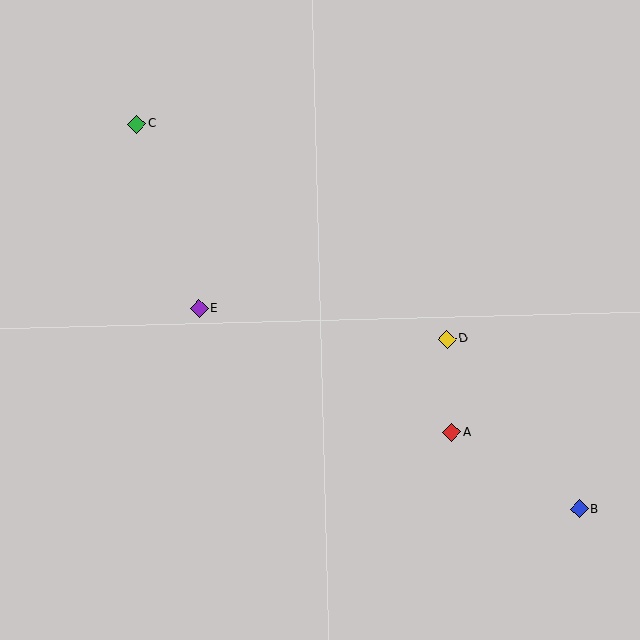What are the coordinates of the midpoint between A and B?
The midpoint between A and B is at (515, 471).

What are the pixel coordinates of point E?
Point E is at (199, 308).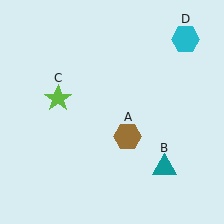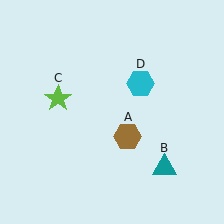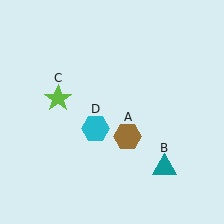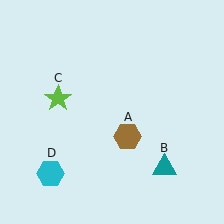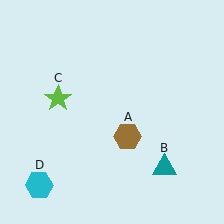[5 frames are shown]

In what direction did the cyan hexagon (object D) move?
The cyan hexagon (object D) moved down and to the left.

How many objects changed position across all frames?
1 object changed position: cyan hexagon (object D).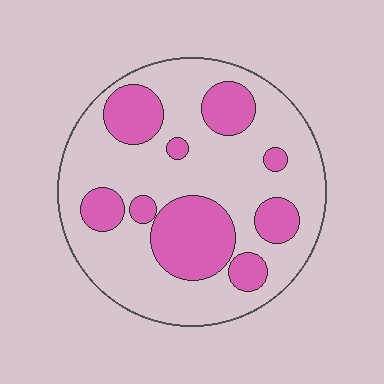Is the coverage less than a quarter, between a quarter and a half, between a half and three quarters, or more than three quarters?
Between a quarter and a half.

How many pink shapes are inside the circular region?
9.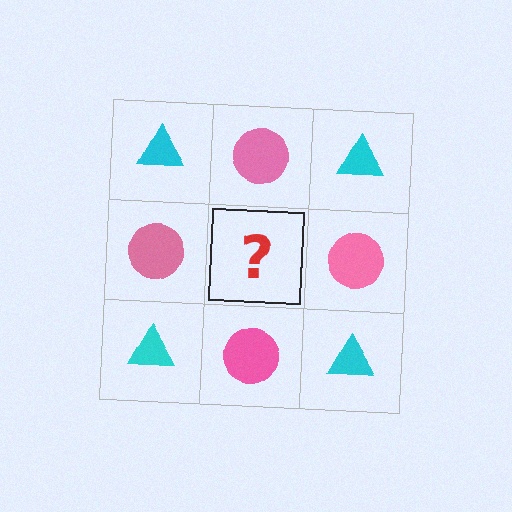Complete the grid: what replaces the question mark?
The question mark should be replaced with a cyan triangle.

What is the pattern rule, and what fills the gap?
The rule is that it alternates cyan triangle and pink circle in a checkerboard pattern. The gap should be filled with a cyan triangle.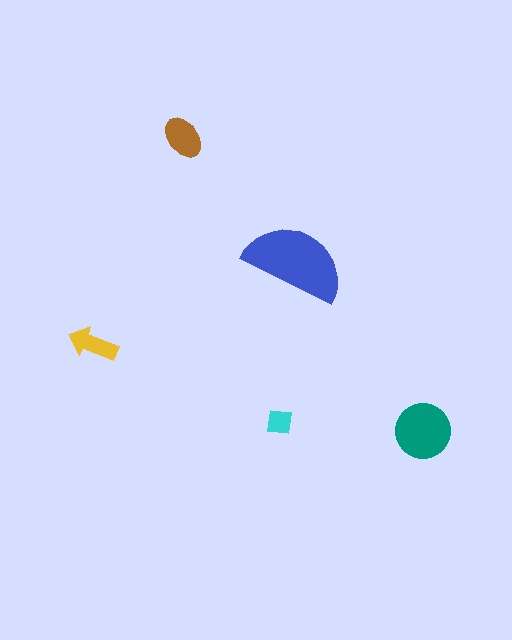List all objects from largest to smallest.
The blue semicircle, the teal circle, the brown ellipse, the yellow arrow, the cyan square.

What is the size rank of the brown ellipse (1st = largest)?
3rd.